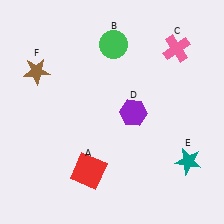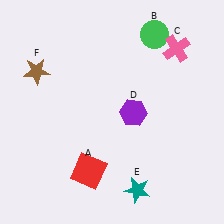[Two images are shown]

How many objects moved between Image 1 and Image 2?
2 objects moved between the two images.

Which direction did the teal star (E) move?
The teal star (E) moved left.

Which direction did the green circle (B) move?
The green circle (B) moved right.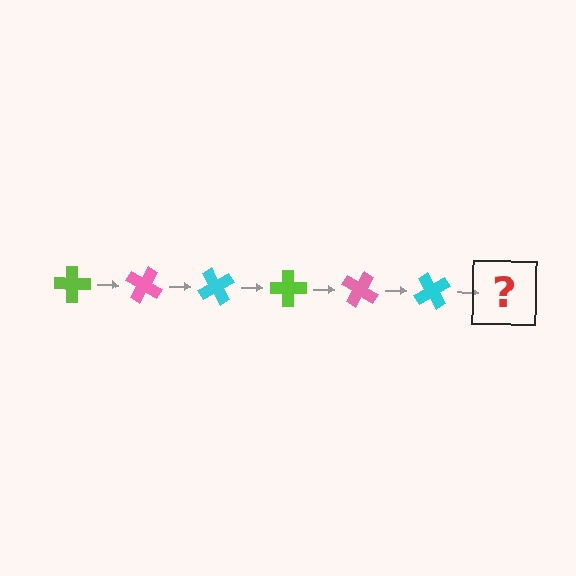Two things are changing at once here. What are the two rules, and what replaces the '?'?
The two rules are that it rotates 30 degrees each step and the color cycles through lime, pink, and cyan. The '?' should be a lime cross, rotated 180 degrees from the start.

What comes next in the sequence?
The next element should be a lime cross, rotated 180 degrees from the start.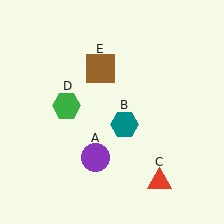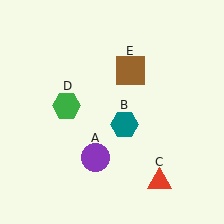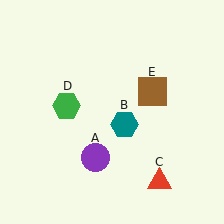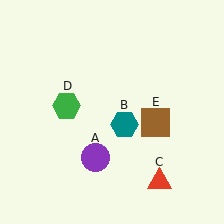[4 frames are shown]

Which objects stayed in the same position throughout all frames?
Purple circle (object A) and teal hexagon (object B) and red triangle (object C) and green hexagon (object D) remained stationary.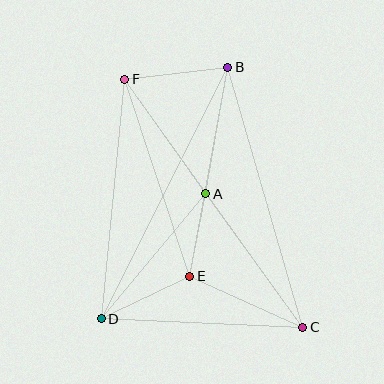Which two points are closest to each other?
Points A and E are closest to each other.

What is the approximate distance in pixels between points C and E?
The distance between C and E is approximately 124 pixels.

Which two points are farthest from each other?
Points C and F are farthest from each other.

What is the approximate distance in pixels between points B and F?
The distance between B and F is approximately 104 pixels.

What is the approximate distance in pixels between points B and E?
The distance between B and E is approximately 213 pixels.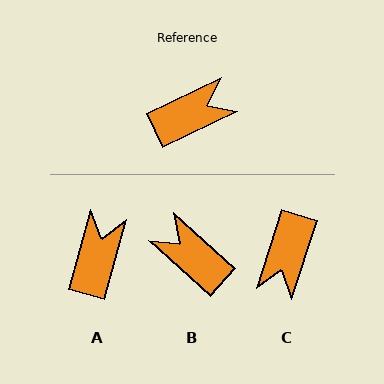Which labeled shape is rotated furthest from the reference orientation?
C, about 133 degrees away.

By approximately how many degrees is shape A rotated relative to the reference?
Approximately 49 degrees counter-clockwise.